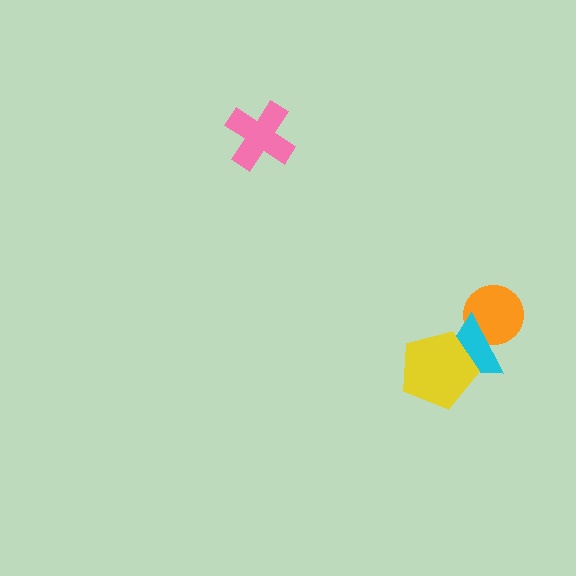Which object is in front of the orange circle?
The cyan triangle is in front of the orange circle.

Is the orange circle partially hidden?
Yes, it is partially covered by another shape.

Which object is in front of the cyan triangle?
The yellow pentagon is in front of the cyan triangle.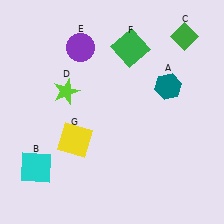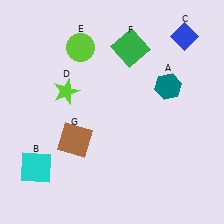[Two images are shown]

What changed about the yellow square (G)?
In Image 1, G is yellow. In Image 2, it changed to brown.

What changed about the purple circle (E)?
In Image 1, E is purple. In Image 2, it changed to lime.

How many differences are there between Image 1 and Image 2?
There are 3 differences between the two images.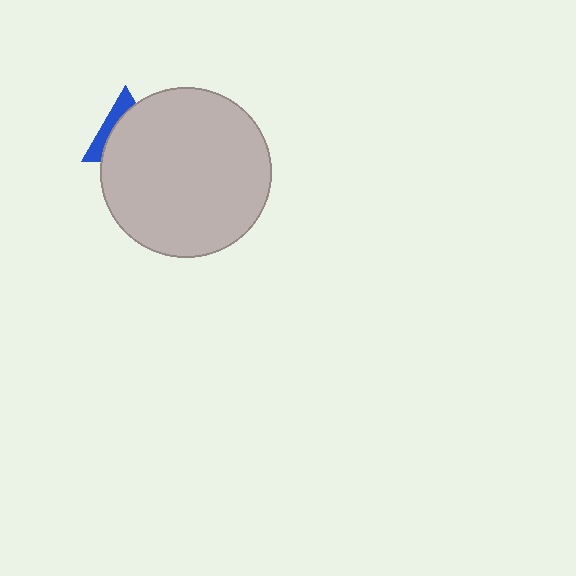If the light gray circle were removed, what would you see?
You would see the complete blue triangle.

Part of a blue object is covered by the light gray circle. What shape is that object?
It is a triangle.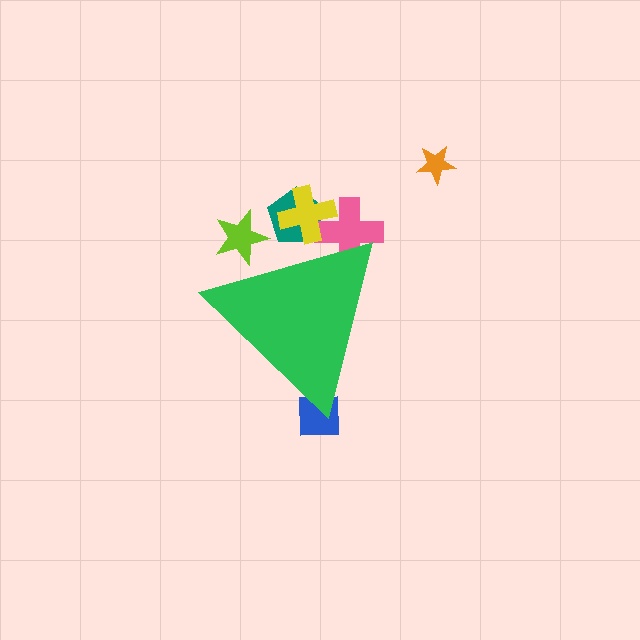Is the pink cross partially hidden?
Yes, the pink cross is partially hidden behind the green triangle.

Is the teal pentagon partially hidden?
Yes, the teal pentagon is partially hidden behind the green triangle.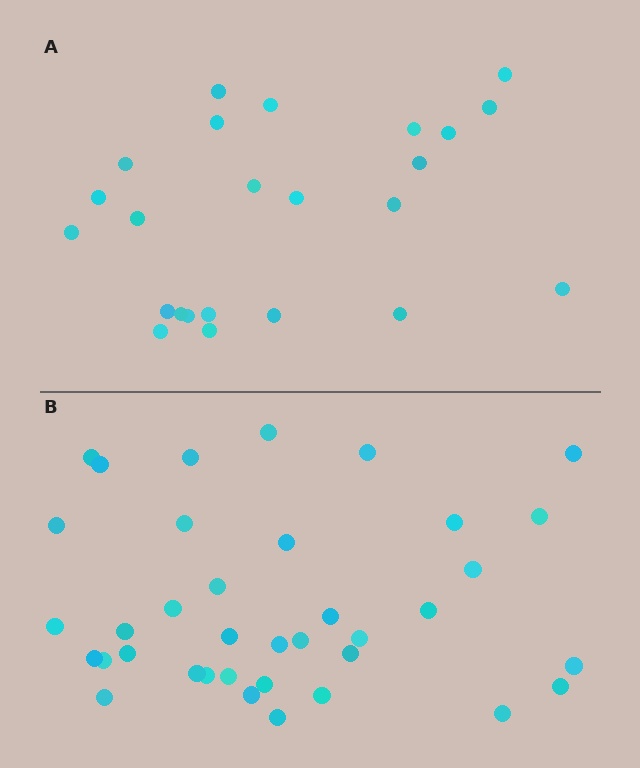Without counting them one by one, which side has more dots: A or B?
Region B (the bottom region) has more dots.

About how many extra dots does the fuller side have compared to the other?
Region B has approximately 15 more dots than region A.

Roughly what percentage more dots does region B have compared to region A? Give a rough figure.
About 55% more.